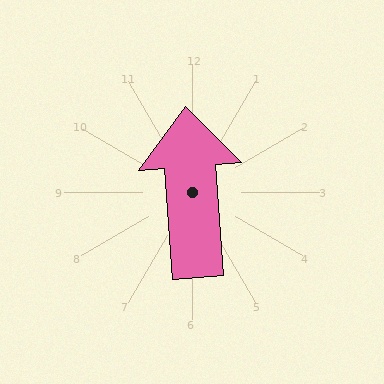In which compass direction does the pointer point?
North.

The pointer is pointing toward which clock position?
Roughly 12 o'clock.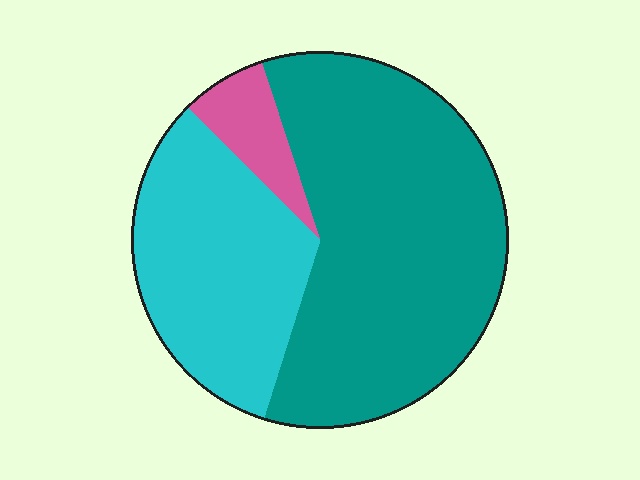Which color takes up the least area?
Pink, at roughly 5%.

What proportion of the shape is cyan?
Cyan takes up between a sixth and a third of the shape.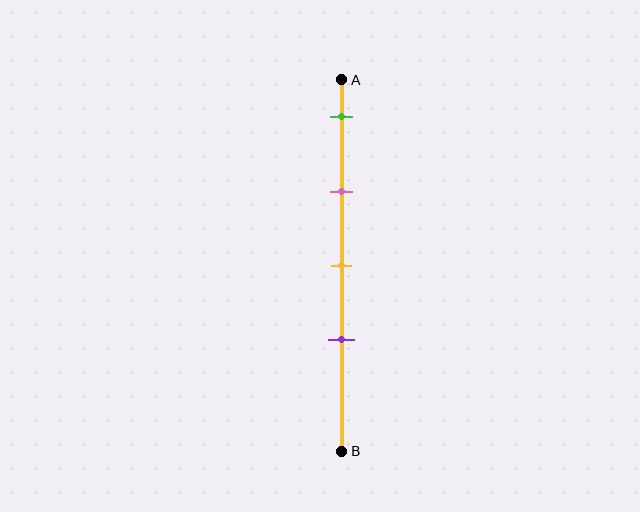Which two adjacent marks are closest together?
The yellow and purple marks are the closest adjacent pair.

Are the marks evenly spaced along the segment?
Yes, the marks are approximately evenly spaced.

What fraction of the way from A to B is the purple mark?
The purple mark is approximately 70% (0.7) of the way from A to B.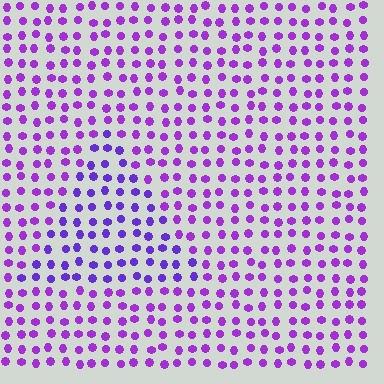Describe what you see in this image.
The image is filled with small purple elements in a uniform arrangement. A triangle-shaped region is visible where the elements are tinted to a slightly different hue, forming a subtle color boundary.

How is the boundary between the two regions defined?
The boundary is defined purely by a slight shift in hue (about 23 degrees). Spacing, size, and orientation are identical on both sides.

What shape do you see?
I see a triangle.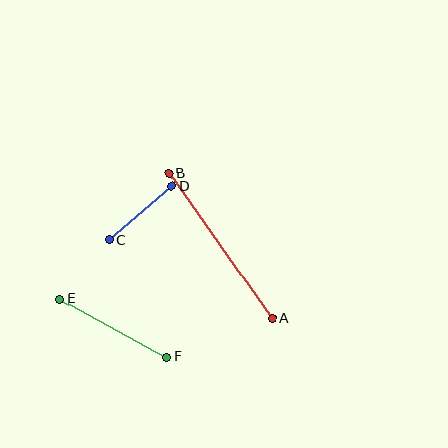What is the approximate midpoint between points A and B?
The midpoint is at approximately (221, 246) pixels.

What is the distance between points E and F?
The distance is approximately 122 pixels.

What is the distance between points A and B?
The distance is approximately 178 pixels.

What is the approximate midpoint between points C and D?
The midpoint is at approximately (141, 213) pixels.